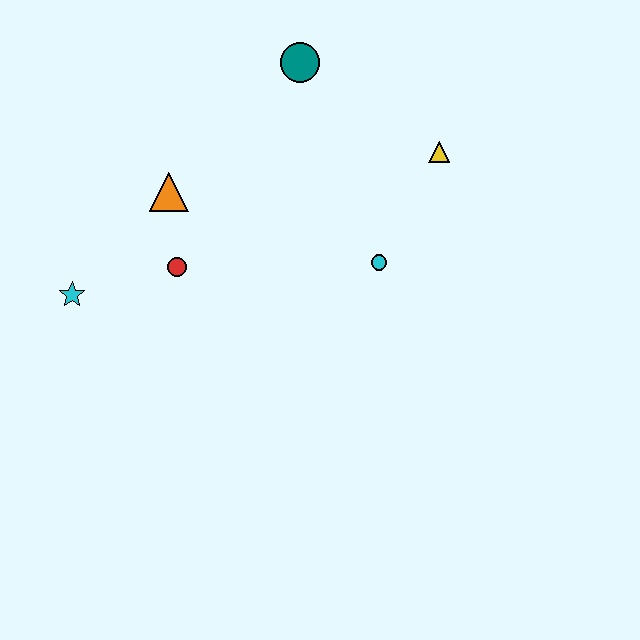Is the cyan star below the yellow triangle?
Yes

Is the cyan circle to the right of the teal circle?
Yes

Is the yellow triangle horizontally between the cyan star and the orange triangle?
No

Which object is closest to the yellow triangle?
The cyan circle is closest to the yellow triangle.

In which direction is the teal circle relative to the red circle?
The teal circle is above the red circle.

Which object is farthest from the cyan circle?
The cyan star is farthest from the cyan circle.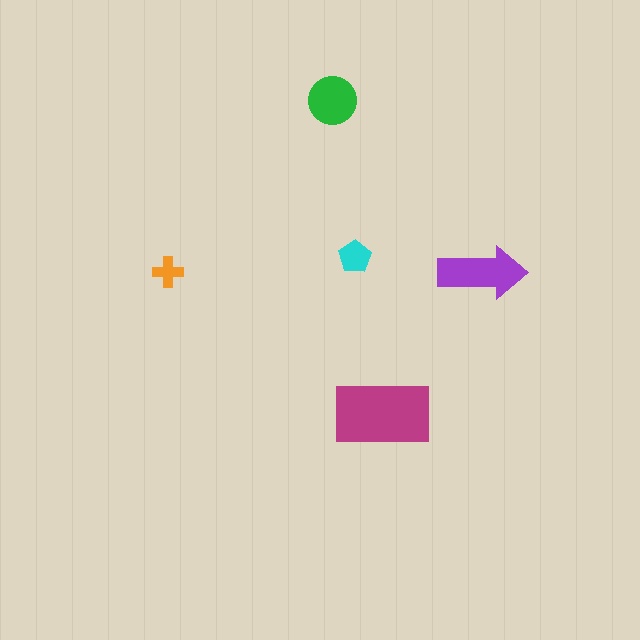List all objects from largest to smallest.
The magenta rectangle, the purple arrow, the green circle, the cyan pentagon, the orange cross.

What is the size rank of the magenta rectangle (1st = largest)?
1st.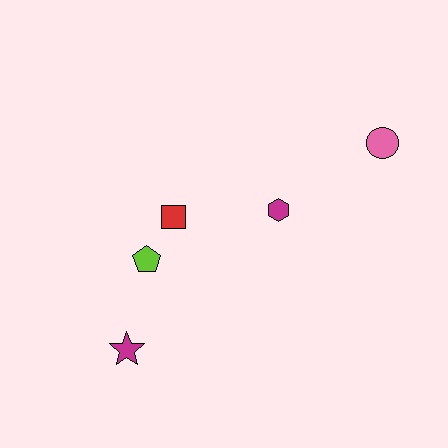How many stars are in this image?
There is 1 star.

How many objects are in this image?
There are 5 objects.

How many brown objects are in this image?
There are no brown objects.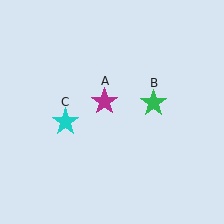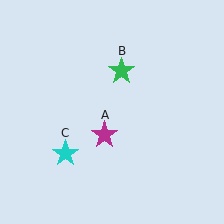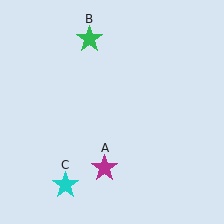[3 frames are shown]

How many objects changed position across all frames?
3 objects changed position: magenta star (object A), green star (object B), cyan star (object C).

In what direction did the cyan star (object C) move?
The cyan star (object C) moved down.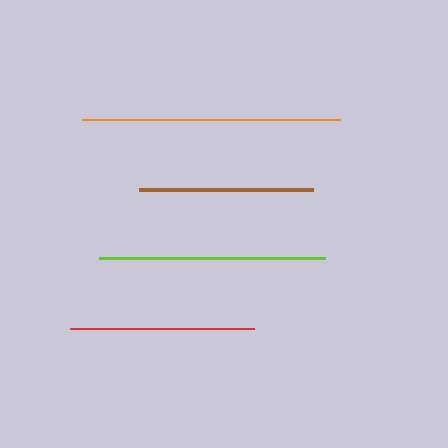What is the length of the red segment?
The red segment is approximately 184 pixels long.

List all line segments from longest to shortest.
From longest to shortest: orange, lime, red, brown.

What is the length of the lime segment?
The lime segment is approximately 227 pixels long.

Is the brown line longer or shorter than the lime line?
The lime line is longer than the brown line.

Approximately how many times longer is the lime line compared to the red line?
The lime line is approximately 1.2 times the length of the red line.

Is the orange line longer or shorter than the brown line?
The orange line is longer than the brown line.